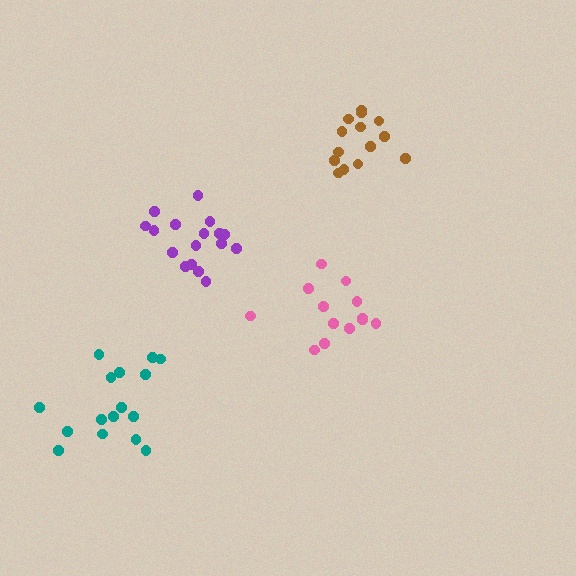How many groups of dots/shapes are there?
There are 4 groups.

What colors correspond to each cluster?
The clusters are colored: teal, brown, pink, purple.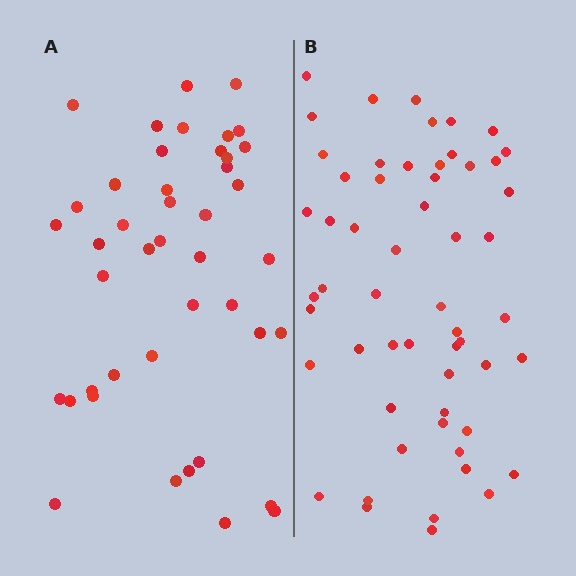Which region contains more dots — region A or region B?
Region B (the right region) has more dots.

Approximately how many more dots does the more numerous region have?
Region B has approximately 15 more dots than region A.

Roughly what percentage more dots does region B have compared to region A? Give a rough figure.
About 30% more.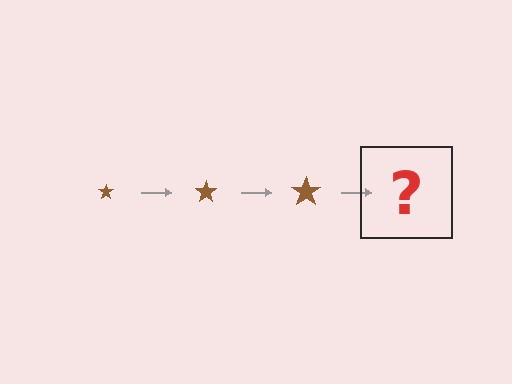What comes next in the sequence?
The next element should be a brown star, larger than the previous one.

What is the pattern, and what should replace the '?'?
The pattern is that the star gets progressively larger each step. The '?' should be a brown star, larger than the previous one.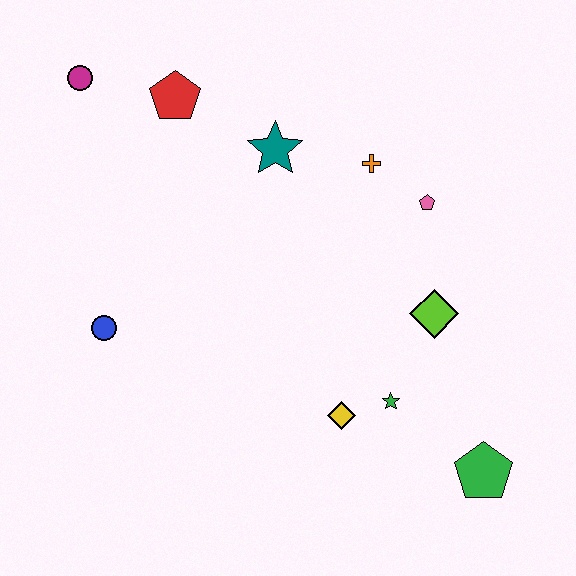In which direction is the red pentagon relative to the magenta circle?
The red pentagon is to the right of the magenta circle.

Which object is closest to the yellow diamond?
The green star is closest to the yellow diamond.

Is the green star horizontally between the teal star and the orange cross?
No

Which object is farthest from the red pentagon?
The green pentagon is farthest from the red pentagon.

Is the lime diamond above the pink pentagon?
No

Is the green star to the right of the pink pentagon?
No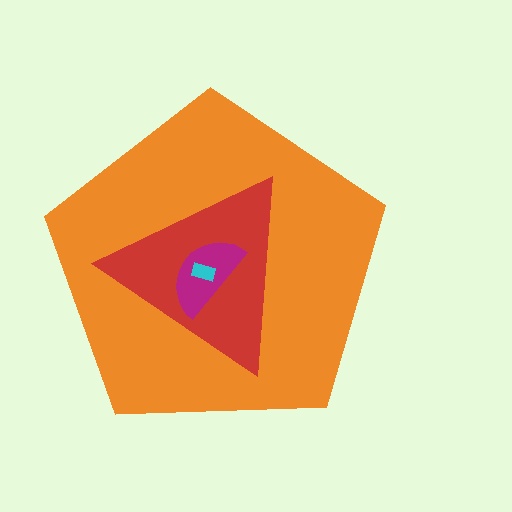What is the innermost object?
The cyan rectangle.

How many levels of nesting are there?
4.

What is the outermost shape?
The orange pentagon.